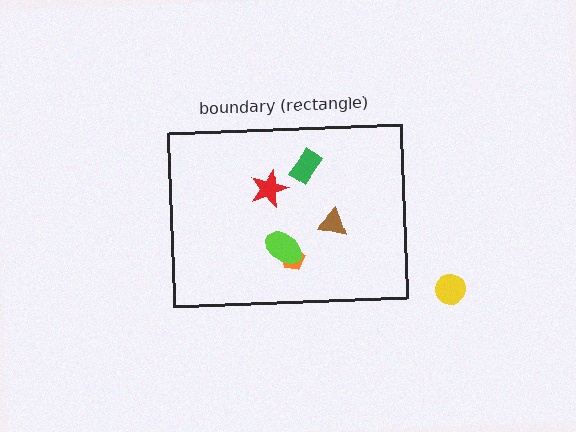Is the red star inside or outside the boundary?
Inside.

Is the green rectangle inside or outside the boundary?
Inside.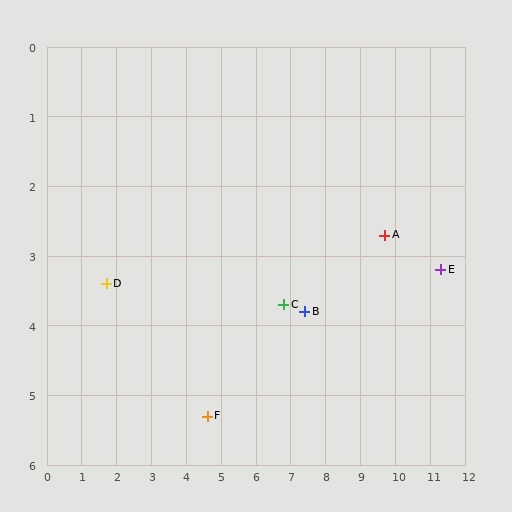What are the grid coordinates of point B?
Point B is at approximately (7.4, 3.8).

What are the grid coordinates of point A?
Point A is at approximately (9.7, 2.7).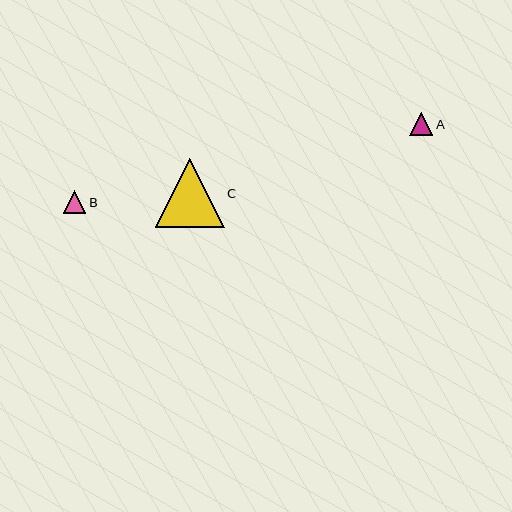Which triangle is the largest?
Triangle C is the largest with a size of approximately 69 pixels.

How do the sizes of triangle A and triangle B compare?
Triangle A and triangle B are approximately the same size.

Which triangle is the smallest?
Triangle B is the smallest with a size of approximately 23 pixels.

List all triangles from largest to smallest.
From largest to smallest: C, A, B.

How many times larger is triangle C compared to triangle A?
Triangle C is approximately 3.0 times the size of triangle A.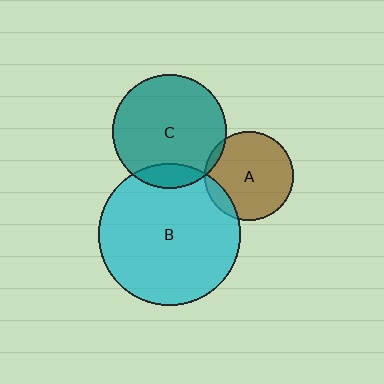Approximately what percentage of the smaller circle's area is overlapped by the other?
Approximately 5%.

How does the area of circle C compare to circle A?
Approximately 1.6 times.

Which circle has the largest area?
Circle B (cyan).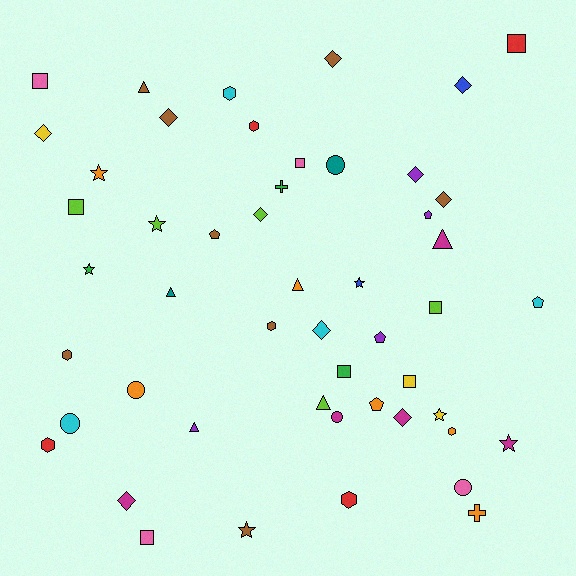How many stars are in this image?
There are 7 stars.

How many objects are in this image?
There are 50 objects.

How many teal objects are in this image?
There are 2 teal objects.